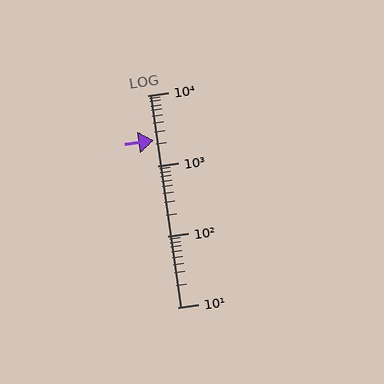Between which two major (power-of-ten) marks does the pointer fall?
The pointer is between 1000 and 10000.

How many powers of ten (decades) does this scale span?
The scale spans 3 decades, from 10 to 10000.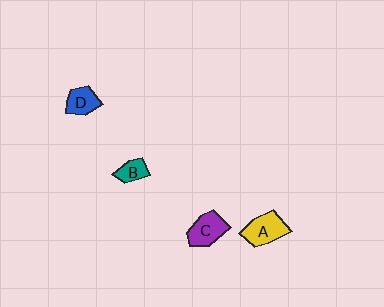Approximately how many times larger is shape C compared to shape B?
Approximately 1.7 times.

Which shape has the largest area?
Shape A (yellow).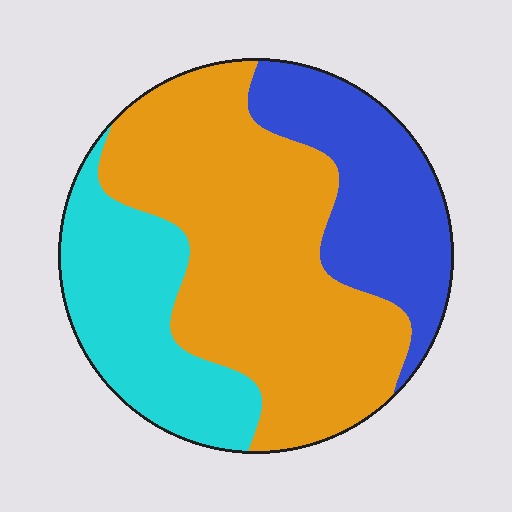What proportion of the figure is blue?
Blue covers around 25% of the figure.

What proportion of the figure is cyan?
Cyan takes up about one quarter (1/4) of the figure.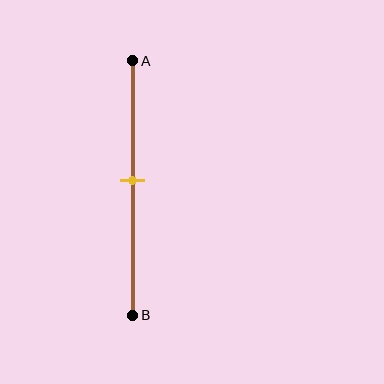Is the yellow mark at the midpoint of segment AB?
Yes, the mark is approximately at the midpoint.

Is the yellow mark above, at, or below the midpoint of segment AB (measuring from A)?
The yellow mark is approximately at the midpoint of segment AB.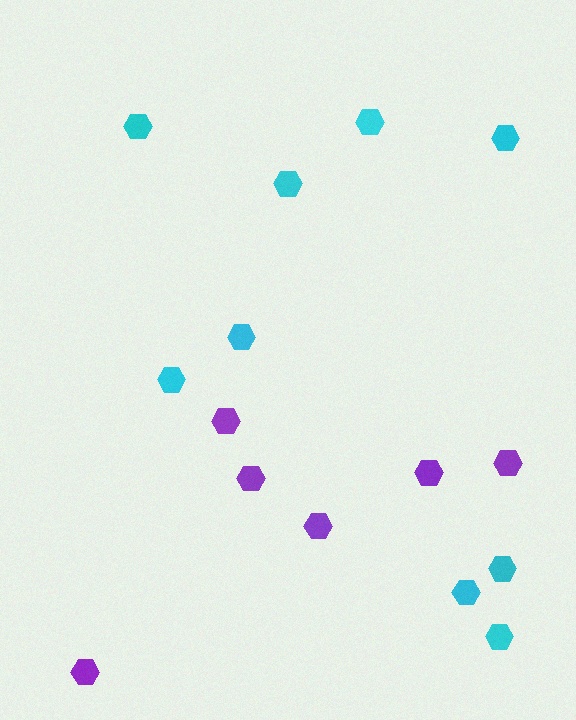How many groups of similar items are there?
There are 2 groups: one group of purple hexagons (6) and one group of cyan hexagons (9).